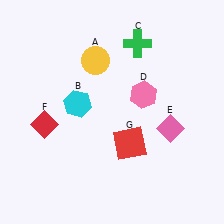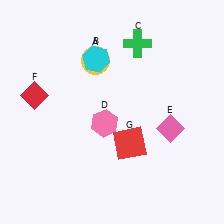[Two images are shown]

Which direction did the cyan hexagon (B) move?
The cyan hexagon (B) moved up.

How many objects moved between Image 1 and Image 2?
3 objects moved between the two images.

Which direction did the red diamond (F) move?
The red diamond (F) moved up.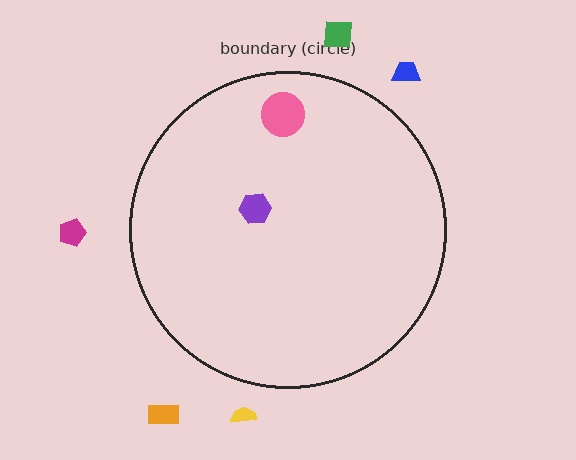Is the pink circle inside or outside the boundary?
Inside.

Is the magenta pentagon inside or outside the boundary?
Outside.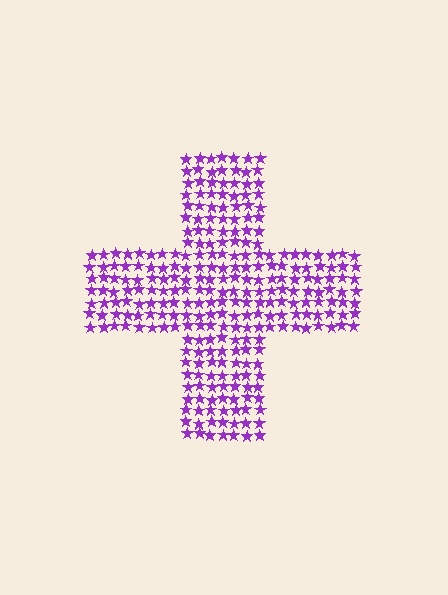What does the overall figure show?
The overall figure shows a cross.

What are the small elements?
The small elements are stars.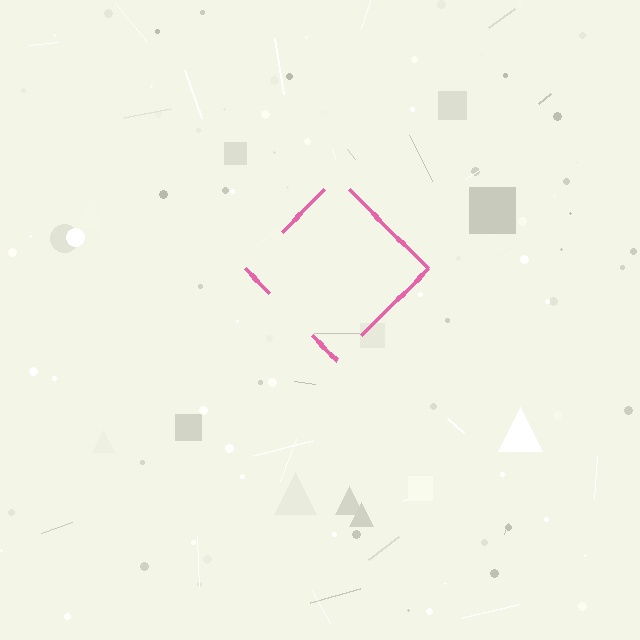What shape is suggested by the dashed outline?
The dashed outline suggests a diamond.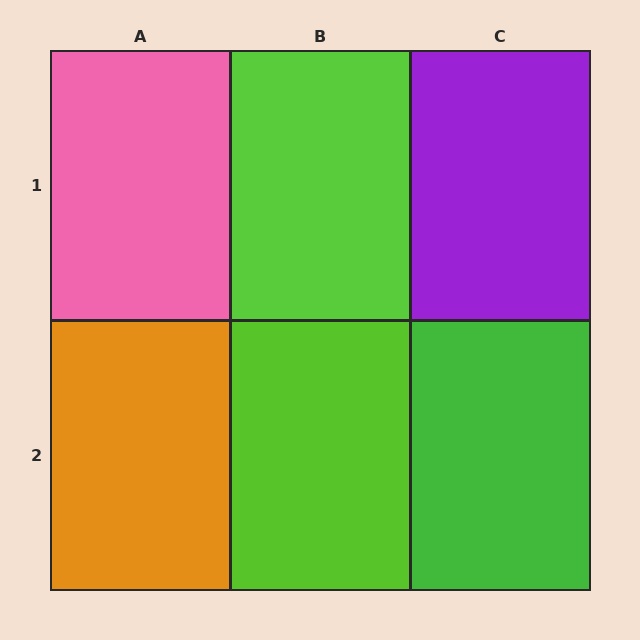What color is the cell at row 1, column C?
Purple.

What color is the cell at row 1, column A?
Pink.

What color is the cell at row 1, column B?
Lime.